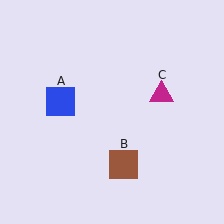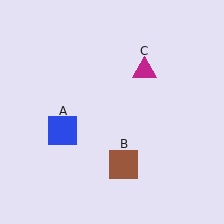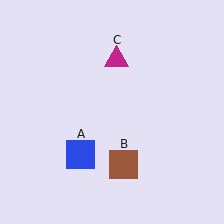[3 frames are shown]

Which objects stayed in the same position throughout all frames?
Brown square (object B) remained stationary.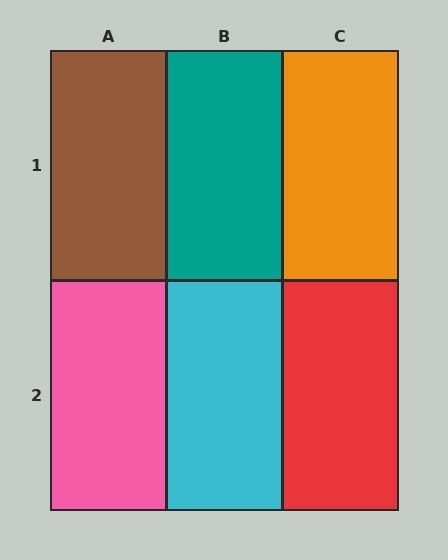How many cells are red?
1 cell is red.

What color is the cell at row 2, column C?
Red.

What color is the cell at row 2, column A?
Pink.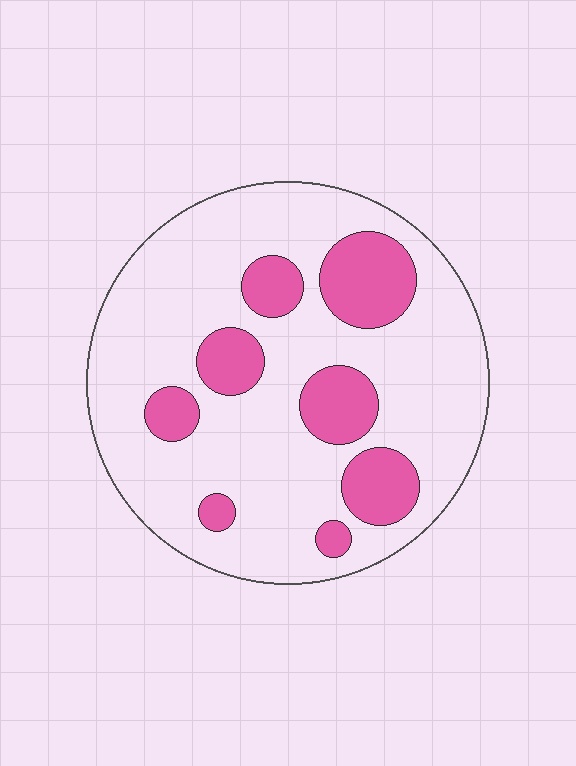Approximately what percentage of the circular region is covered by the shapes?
Approximately 25%.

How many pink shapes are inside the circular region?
8.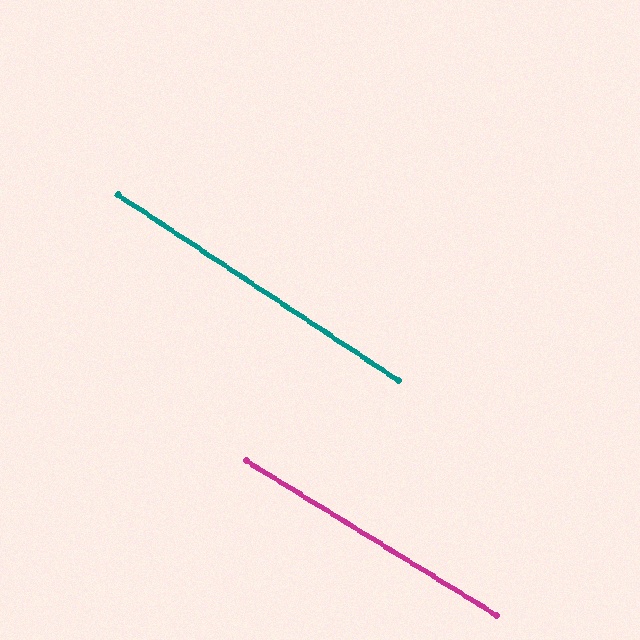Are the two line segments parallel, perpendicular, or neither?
Parallel — their directions differ by only 2.0°.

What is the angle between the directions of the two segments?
Approximately 2 degrees.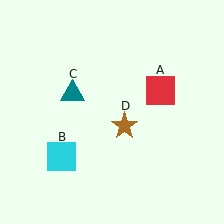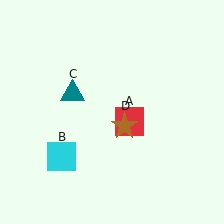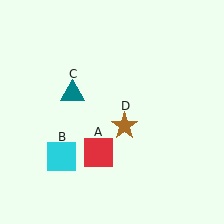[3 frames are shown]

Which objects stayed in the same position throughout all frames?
Cyan square (object B) and teal triangle (object C) and brown star (object D) remained stationary.